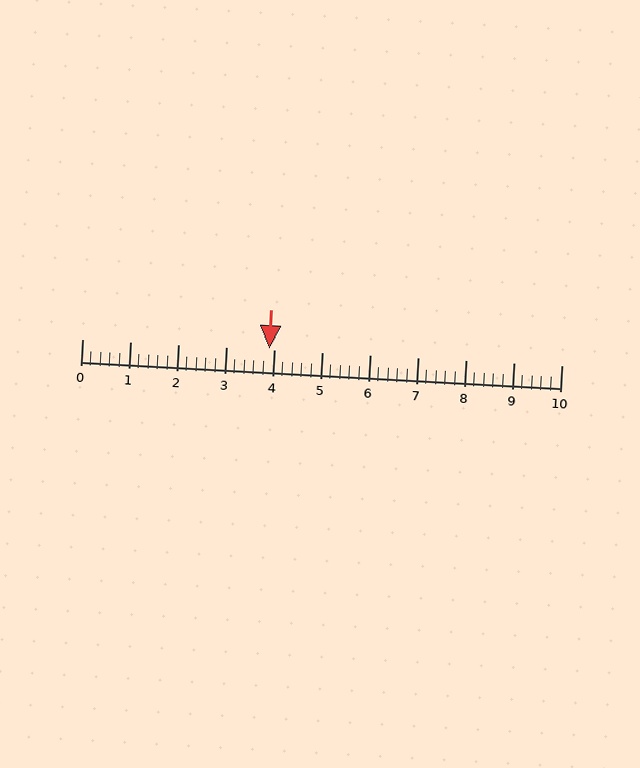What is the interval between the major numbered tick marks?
The major tick marks are spaced 1 units apart.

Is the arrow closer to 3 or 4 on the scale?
The arrow is closer to 4.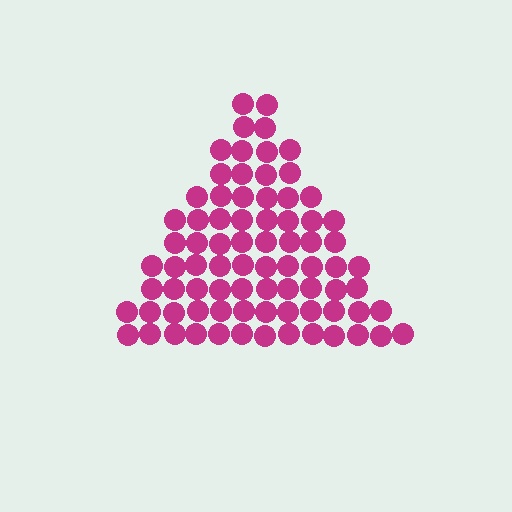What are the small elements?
The small elements are circles.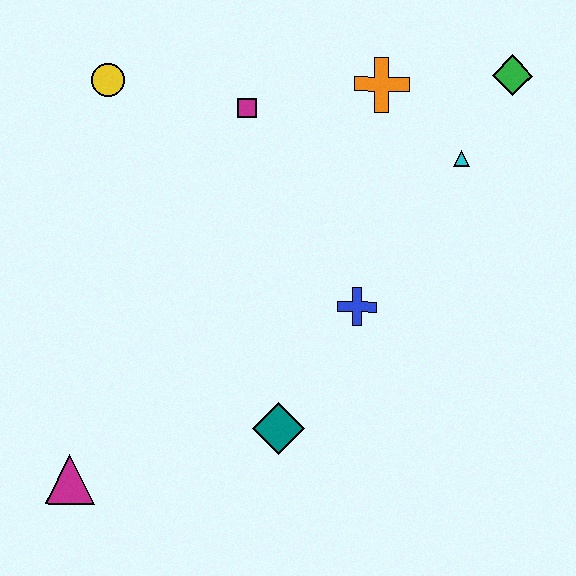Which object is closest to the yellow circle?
The magenta square is closest to the yellow circle.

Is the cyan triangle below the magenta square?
Yes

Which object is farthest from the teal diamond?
The green diamond is farthest from the teal diamond.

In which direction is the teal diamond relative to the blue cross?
The teal diamond is below the blue cross.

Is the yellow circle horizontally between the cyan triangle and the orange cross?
No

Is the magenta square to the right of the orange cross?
No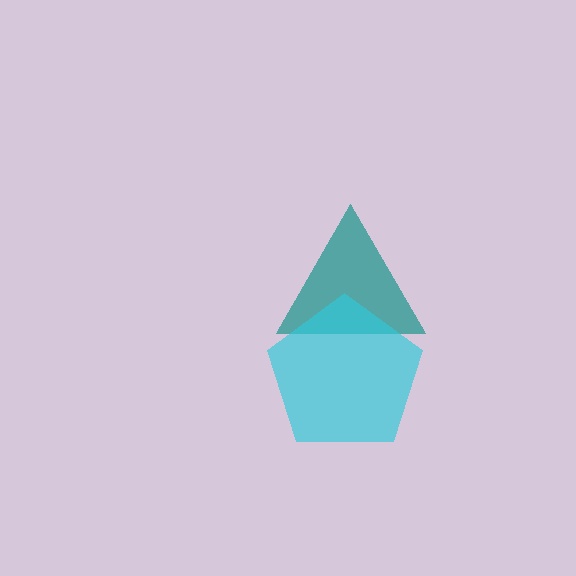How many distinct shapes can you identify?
There are 2 distinct shapes: a teal triangle, a cyan pentagon.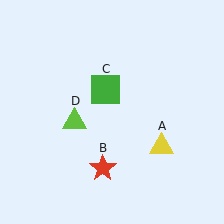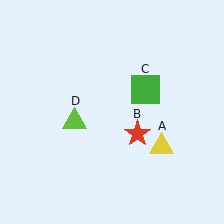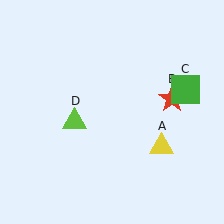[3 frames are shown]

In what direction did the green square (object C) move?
The green square (object C) moved right.